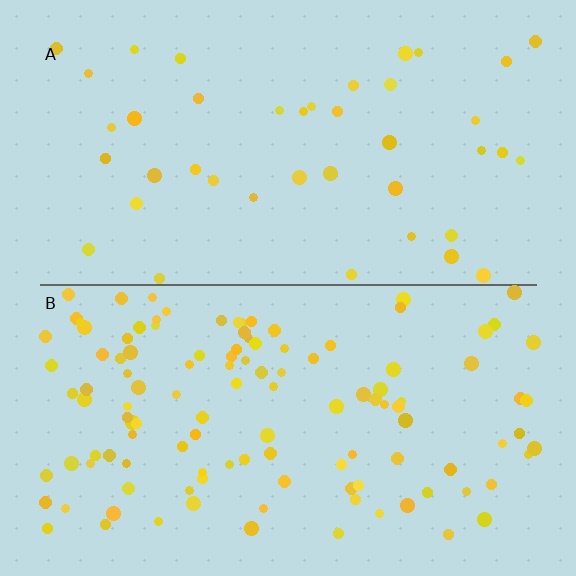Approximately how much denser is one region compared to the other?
Approximately 2.9× — region B over region A.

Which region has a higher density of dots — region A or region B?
B (the bottom).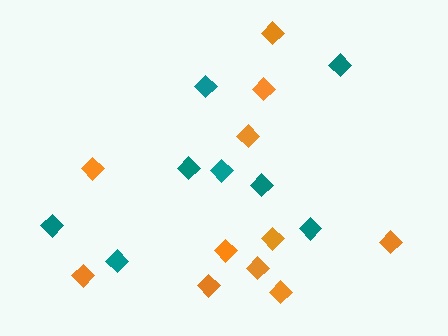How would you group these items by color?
There are 2 groups: one group of teal diamonds (8) and one group of orange diamonds (11).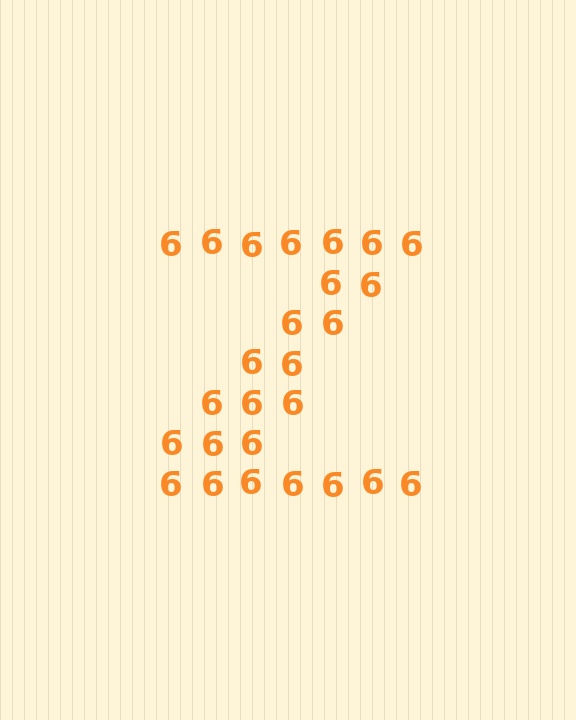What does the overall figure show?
The overall figure shows the letter Z.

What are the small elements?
The small elements are digit 6's.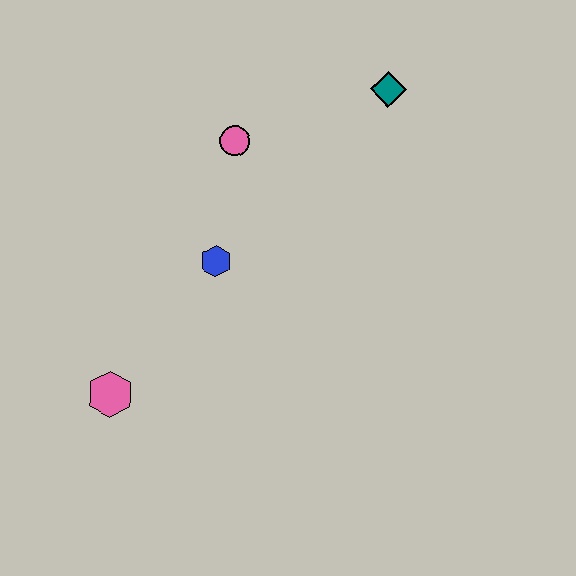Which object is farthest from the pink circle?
The pink hexagon is farthest from the pink circle.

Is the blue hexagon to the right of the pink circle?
No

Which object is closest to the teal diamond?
The pink circle is closest to the teal diamond.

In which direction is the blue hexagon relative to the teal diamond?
The blue hexagon is below the teal diamond.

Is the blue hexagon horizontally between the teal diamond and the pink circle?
No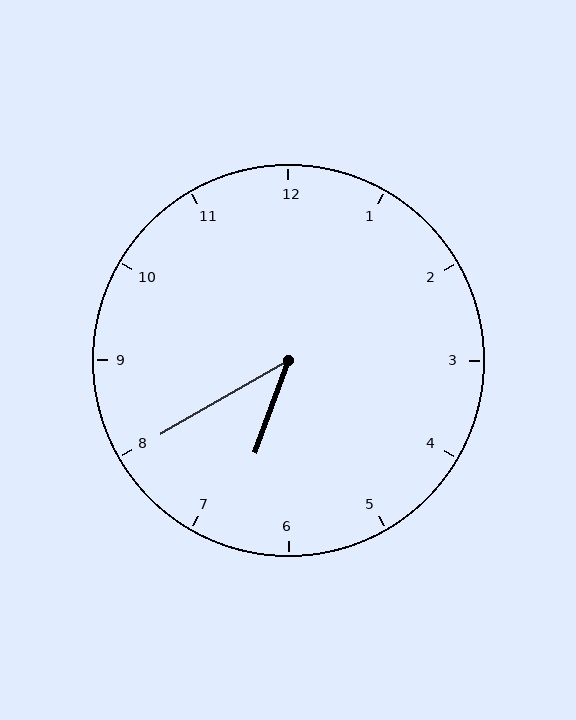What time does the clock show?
6:40.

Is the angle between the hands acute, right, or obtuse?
It is acute.